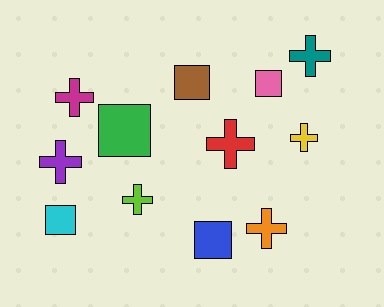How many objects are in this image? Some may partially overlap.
There are 12 objects.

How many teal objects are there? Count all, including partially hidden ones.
There is 1 teal object.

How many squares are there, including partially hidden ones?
There are 5 squares.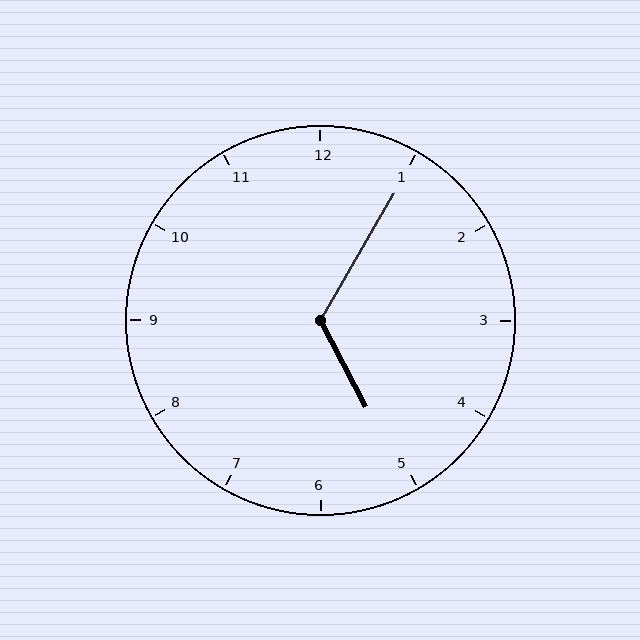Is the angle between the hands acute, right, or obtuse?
It is obtuse.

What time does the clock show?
5:05.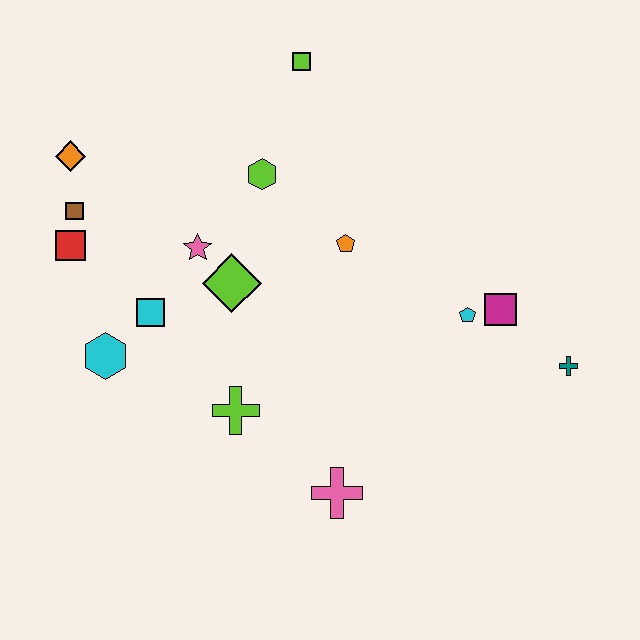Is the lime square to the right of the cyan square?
Yes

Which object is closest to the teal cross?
The magenta square is closest to the teal cross.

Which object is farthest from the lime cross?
The lime square is farthest from the lime cross.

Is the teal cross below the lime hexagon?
Yes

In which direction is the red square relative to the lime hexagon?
The red square is to the left of the lime hexagon.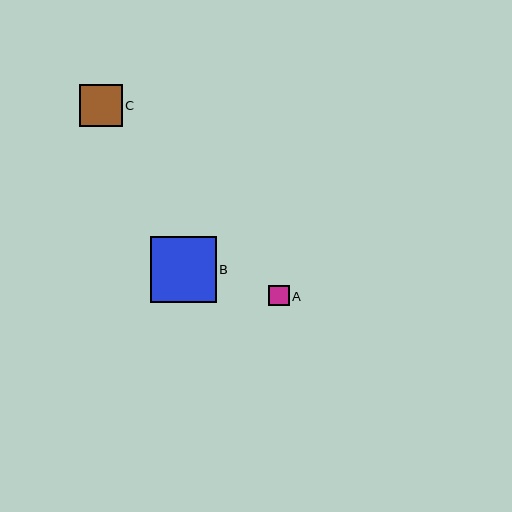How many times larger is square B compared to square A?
Square B is approximately 3.2 times the size of square A.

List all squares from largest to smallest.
From largest to smallest: B, C, A.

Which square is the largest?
Square B is the largest with a size of approximately 65 pixels.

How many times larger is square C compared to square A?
Square C is approximately 2.1 times the size of square A.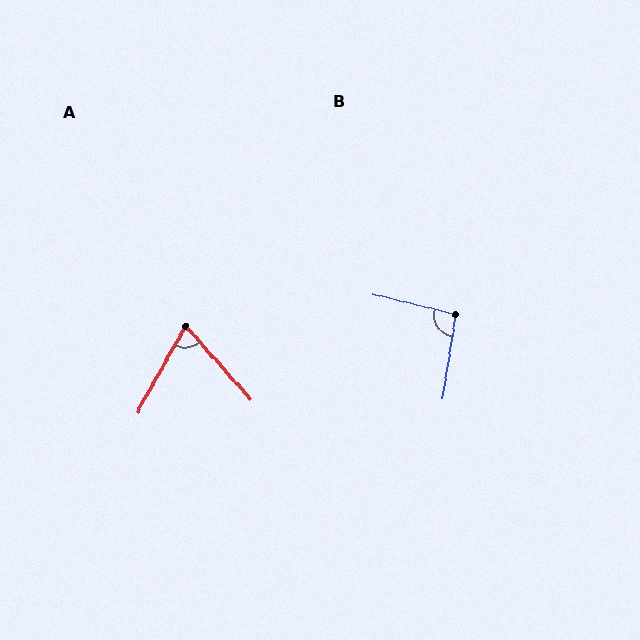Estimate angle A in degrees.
Approximately 70 degrees.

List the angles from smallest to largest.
A (70°), B (95°).